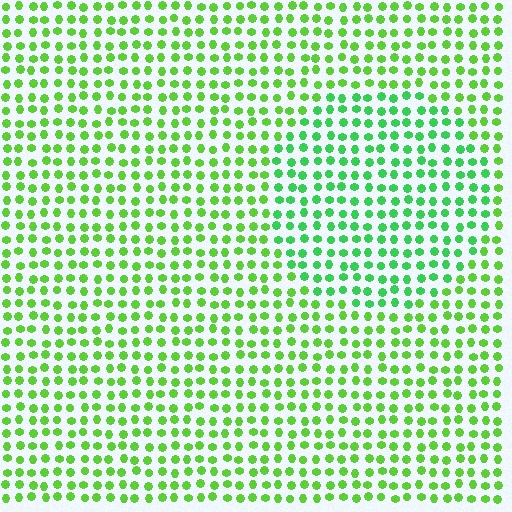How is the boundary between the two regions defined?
The boundary is defined purely by a slight shift in hue (about 26 degrees). Spacing, size, and orientation are identical on both sides.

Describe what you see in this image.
The image is filled with small lime elements in a uniform arrangement. A circle-shaped region is visible where the elements are tinted to a slightly different hue, forming a subtle color boundary.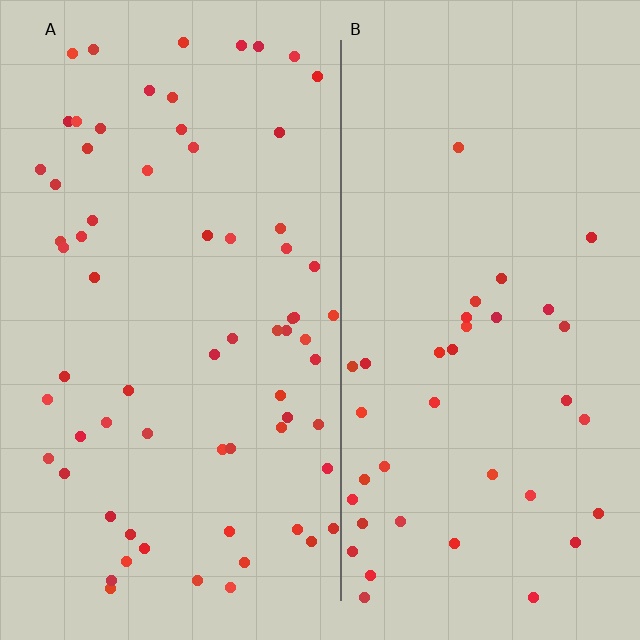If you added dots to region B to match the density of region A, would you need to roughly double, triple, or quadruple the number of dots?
Approximately double.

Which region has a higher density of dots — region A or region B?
A (the left).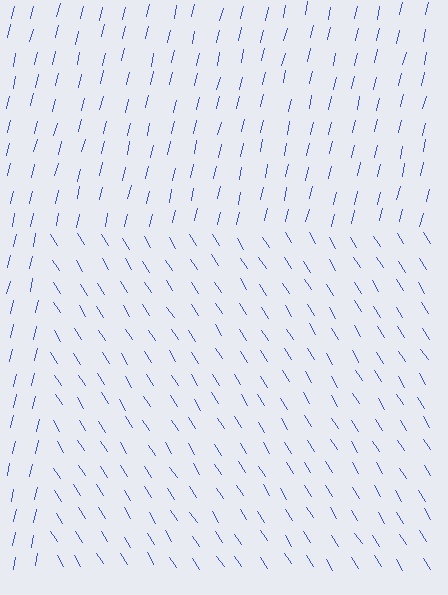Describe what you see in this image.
The image is filled with small blue line segments. A rectangle region in the image has lines oriented differently from the surrounding lines, creating a visible texture boundary.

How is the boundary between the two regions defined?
The boundary is defined purely by a change in line orientation (approximately 45 degrees difference). All lines are the same color and thickness.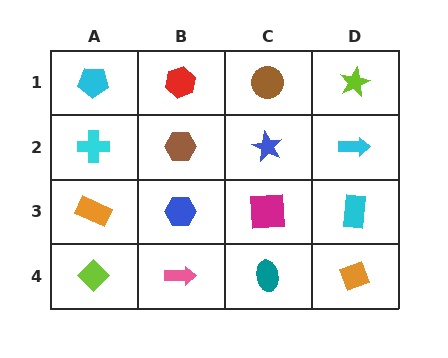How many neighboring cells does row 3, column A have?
3.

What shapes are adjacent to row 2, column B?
A red hexagon (row 1, column B), a blue hexagon (row 3, column B), a cyan cross (row 2, column A), a blue star (row 2, column C).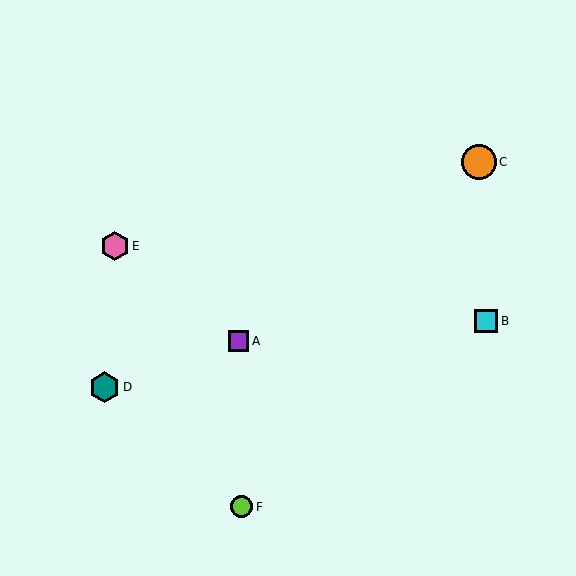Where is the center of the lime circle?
The center of the lime circle is at (241, 507).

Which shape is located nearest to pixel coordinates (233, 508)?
The lime circle (labeled F) at (241, 507) is nearest to that location.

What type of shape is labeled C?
Shape C is an orange circle.